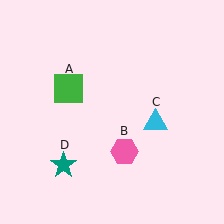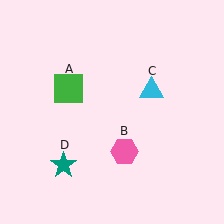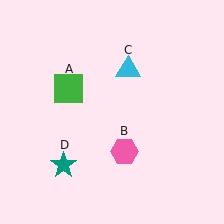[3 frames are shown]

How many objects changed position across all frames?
1 object changed position: cyan triangle (object C).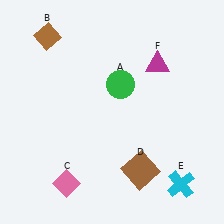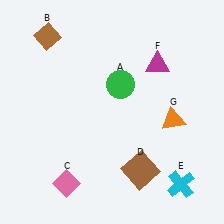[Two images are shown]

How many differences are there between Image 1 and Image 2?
There is 1 difference between the two images.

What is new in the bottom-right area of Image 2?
An orange triangle (G) was added in the bottom-right area of Image 2.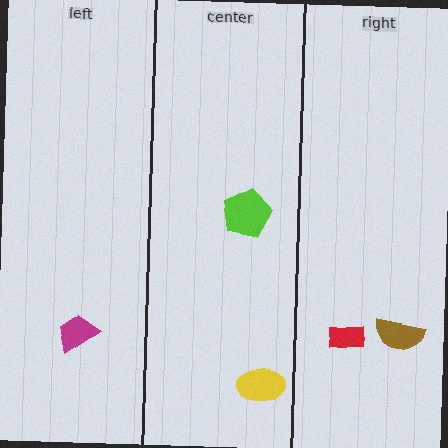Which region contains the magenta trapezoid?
The left region.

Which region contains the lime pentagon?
The center region.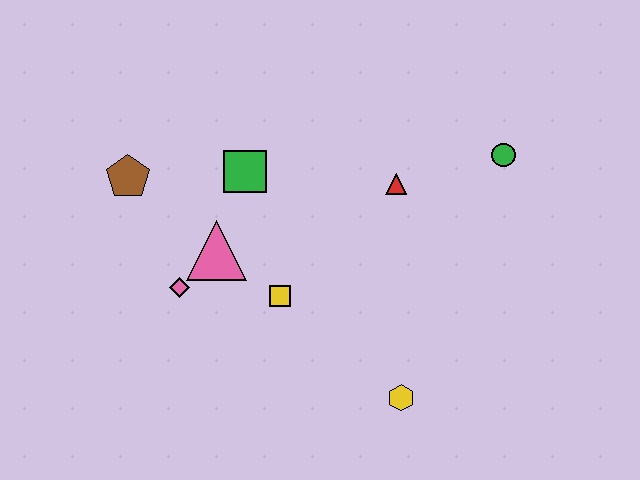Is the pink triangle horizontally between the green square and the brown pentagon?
Yes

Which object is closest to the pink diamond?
The pink triangle is closest to the pink diamond.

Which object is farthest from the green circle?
The brown pentagon is farthest from the green circle.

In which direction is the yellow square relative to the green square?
The yellow square is below the green square.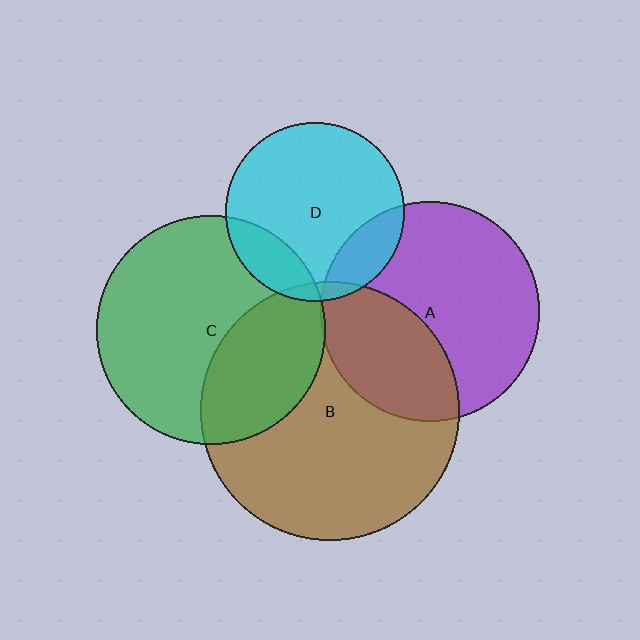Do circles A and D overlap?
Yes.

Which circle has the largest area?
Circle B (brown).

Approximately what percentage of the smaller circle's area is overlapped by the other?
Approximately 15%.